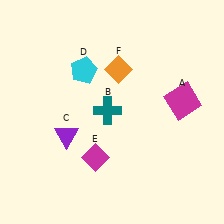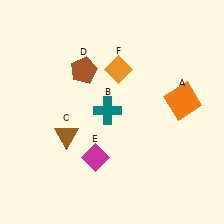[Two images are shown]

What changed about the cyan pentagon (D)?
In Image 1, D is cyan. In Image 2, it changed to brown.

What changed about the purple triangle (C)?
In Image 1, C is purple. In Image 2, it changed to brown.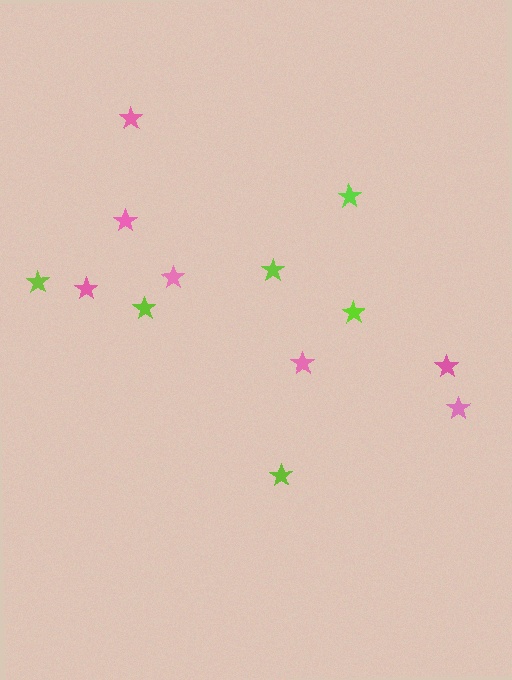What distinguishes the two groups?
There are 2 groups: one group of lime stars (6) and one group of pink stars (7).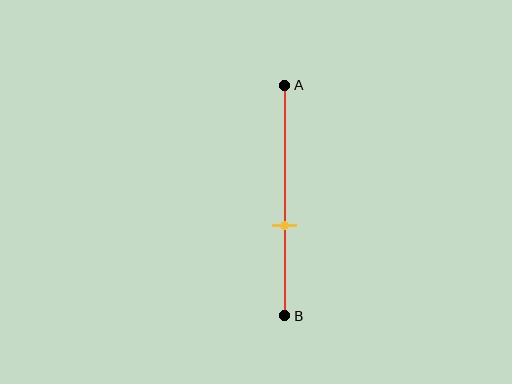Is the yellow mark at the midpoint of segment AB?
No, the mark is at about 60% from A, not at the 50% midpoint.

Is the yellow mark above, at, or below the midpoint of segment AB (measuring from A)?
The yellow mark is below the midpoint of segment AB.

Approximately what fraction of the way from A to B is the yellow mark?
The yellow mark is approximately 60% of the way from A to B.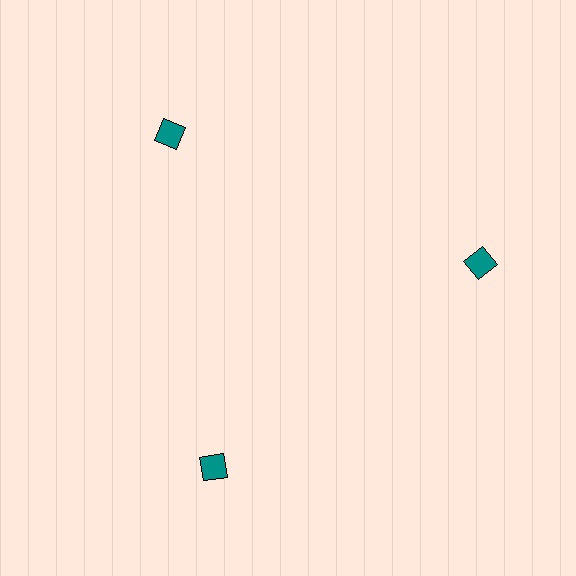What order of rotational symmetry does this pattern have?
This pattern has 3-fold rotational symmetry.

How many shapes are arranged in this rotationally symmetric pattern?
There are 3 shapes, arranged in 3 groups of 1.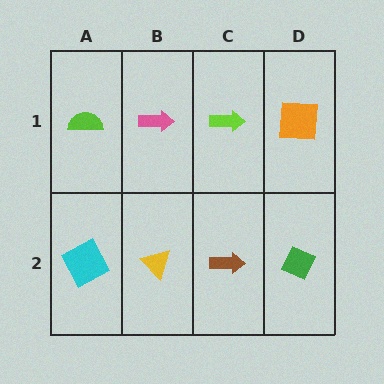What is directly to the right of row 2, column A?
A yellow triangle.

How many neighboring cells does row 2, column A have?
2.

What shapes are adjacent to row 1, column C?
A brown arrow (row 2, column C), a pink arrow (row 1, column B), an orange square (row 1, column D).